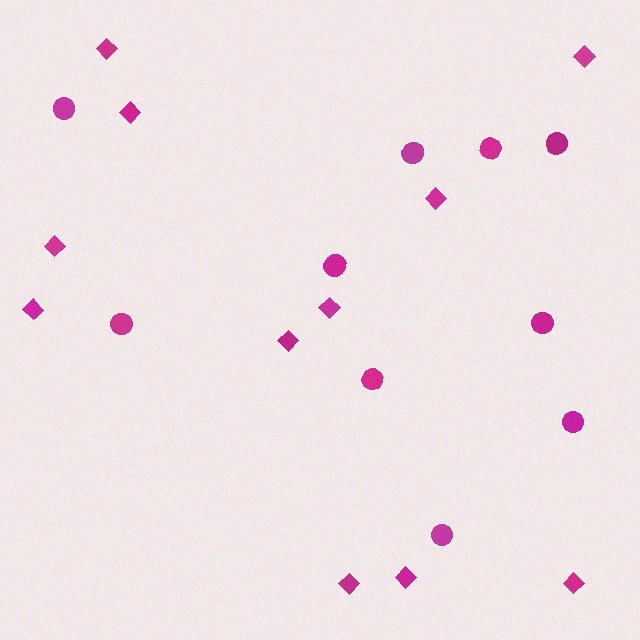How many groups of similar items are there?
There are 2 groups: one group of circles (10) and one group of diamonds (11).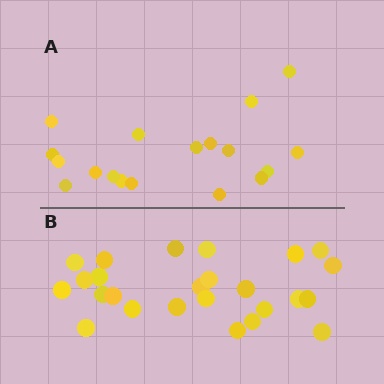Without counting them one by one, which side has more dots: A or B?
Region B (the bottom region) has more dots.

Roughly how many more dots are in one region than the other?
Region B has roughly 8 or so more dots than region A.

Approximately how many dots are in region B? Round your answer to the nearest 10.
About 20 dots. (The exact count is 25, which rounds to 20.)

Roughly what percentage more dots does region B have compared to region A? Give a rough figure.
About 40% more.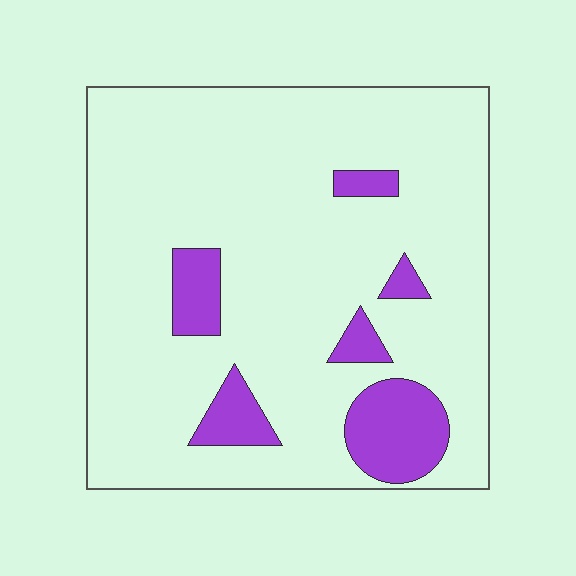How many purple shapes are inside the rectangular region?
6.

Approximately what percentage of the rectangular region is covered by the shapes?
Approximately 15%.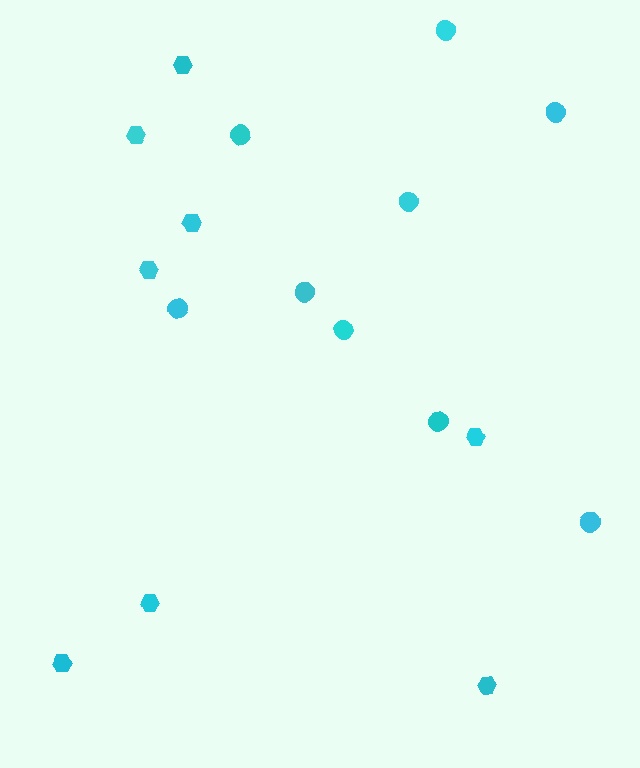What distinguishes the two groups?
There are 2 groups: one group of hexagons (8) and one group of circles (9).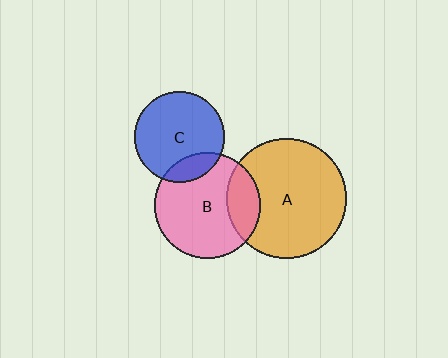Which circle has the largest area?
Circle A (orange).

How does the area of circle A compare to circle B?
Approximately 1.3 times.